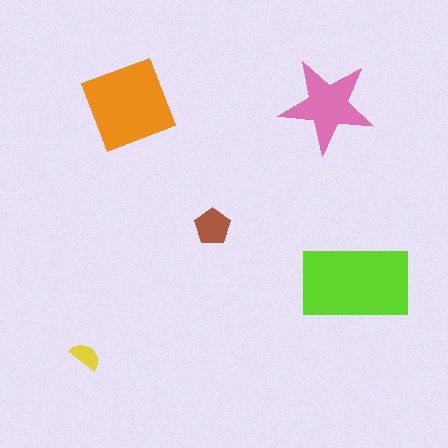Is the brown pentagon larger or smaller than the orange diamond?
Smaller.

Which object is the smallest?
The yellow semicircle.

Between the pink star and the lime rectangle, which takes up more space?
The lime rectangle.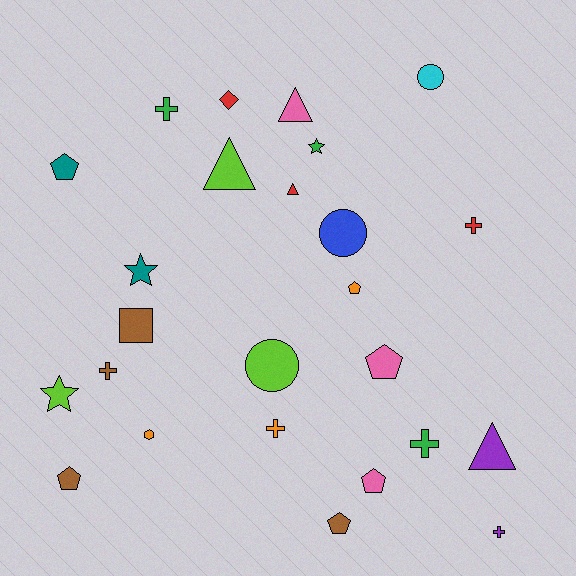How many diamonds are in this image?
There is 1 diamond.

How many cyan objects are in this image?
There is 1 cyan object.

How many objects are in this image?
There are 25 objects.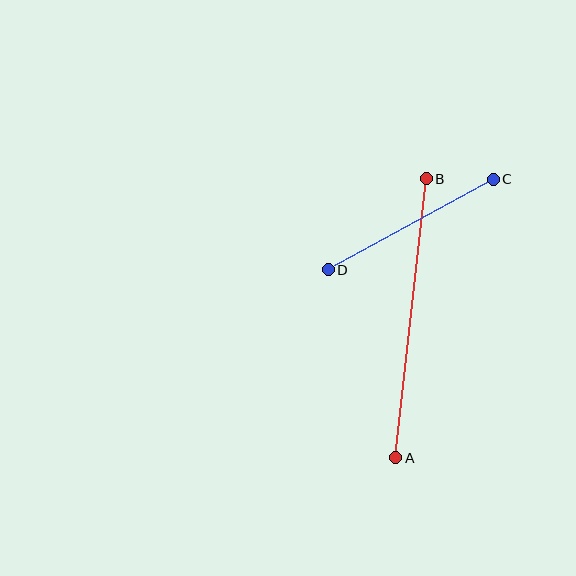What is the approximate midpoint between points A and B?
The midpoint is at approximately (411, 318) pixels.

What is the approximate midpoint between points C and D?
The midpoint is at approximately (411, 224) pixels.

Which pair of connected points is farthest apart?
Points A and B are farthest apart.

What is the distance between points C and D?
The distance is approximately 188 pixels.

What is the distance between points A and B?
The distance is approximately 281 pixels.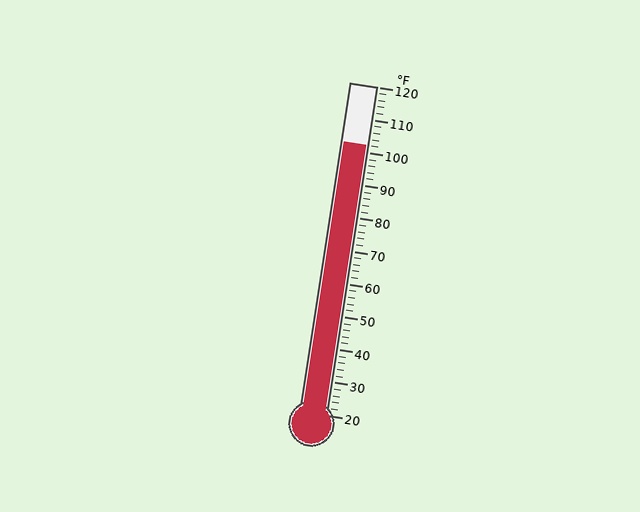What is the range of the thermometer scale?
The thermometer scale ranges from 20°F to 120°F.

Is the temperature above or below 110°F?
The temperature is below 110°F.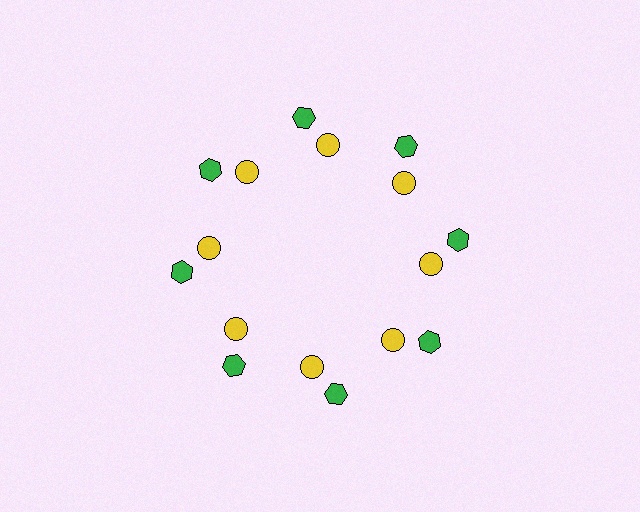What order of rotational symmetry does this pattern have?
This pattern has 8-fold rotational symmetry.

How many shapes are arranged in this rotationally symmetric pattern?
There are 16 shapes, arranged in 8 groups of 2.